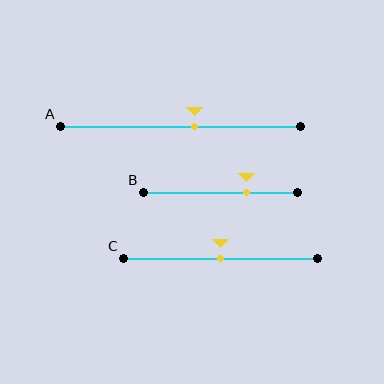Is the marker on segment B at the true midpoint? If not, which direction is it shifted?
No, the marker on segment B is shifted to the right by about 17% of the segment length.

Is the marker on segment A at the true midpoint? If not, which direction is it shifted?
No, the marker on segment A is shifted to the right by about 6% of the segment length.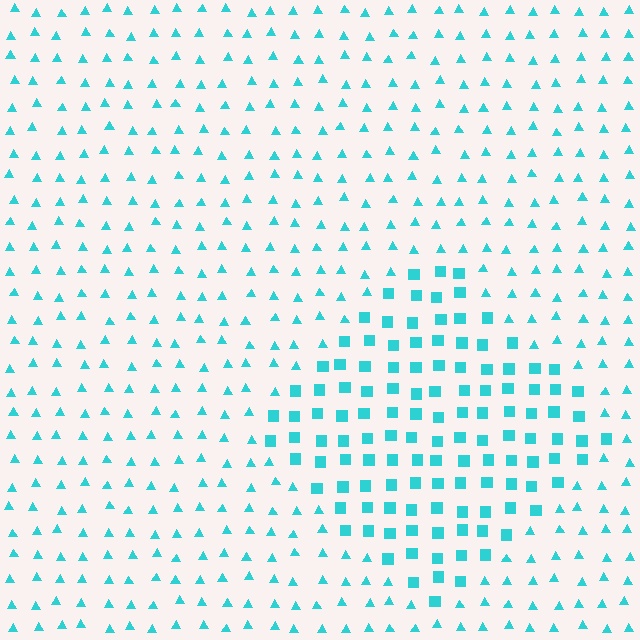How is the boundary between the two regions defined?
The boundary is defined by a change in element shape: squares inside vs. triangles outside. All elements share the same color and spacing.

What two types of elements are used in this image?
The image uses squares inside the diamond region and triangles outside it.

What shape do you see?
I see a diamond.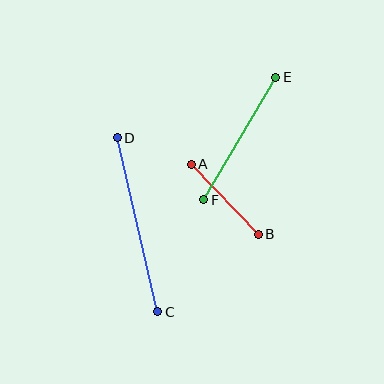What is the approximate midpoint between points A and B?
The midpoint is at approximately (225, 199) pixels.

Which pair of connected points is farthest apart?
Points C and D are farthest apart.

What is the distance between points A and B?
The distance is approximately 96 pixels.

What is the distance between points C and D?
The distance is approximately 178 pixels.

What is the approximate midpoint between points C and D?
The midpoint is at approximately (137, 225) pixels.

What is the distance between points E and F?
The distance is approximately 142 pixels.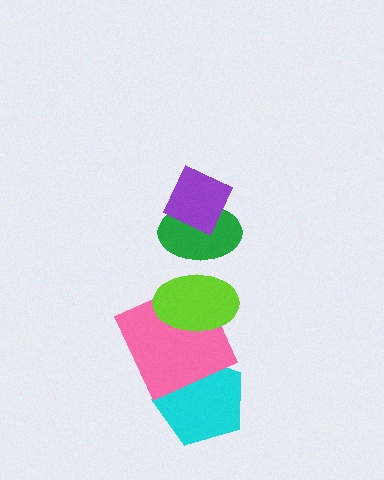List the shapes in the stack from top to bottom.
From top to bottom: the purple diamond, the green ellipse, the lime ellipse, the pink square, the cyan pentagon.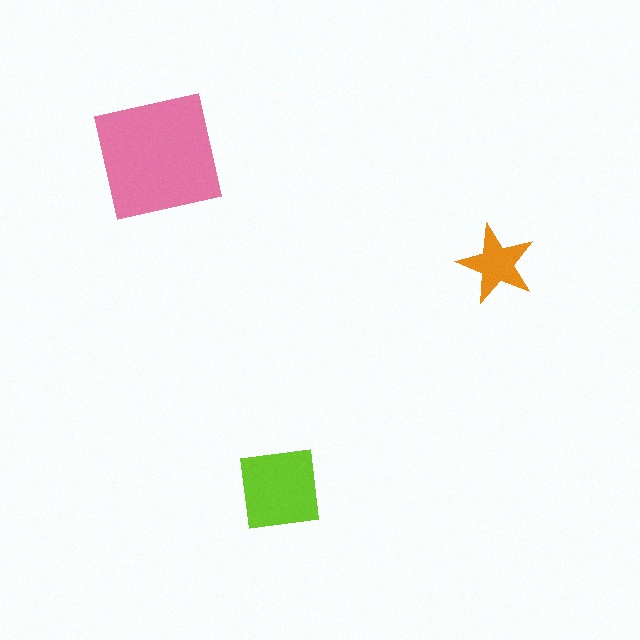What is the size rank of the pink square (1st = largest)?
1st.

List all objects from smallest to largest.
The orange star, the lime square, the pink square.